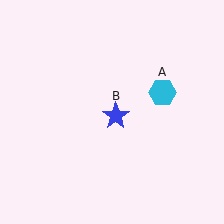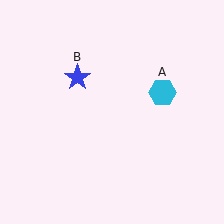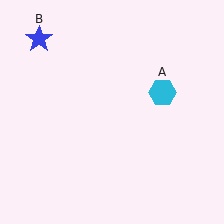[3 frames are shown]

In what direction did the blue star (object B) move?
The blue star (object B) moved up and to the left.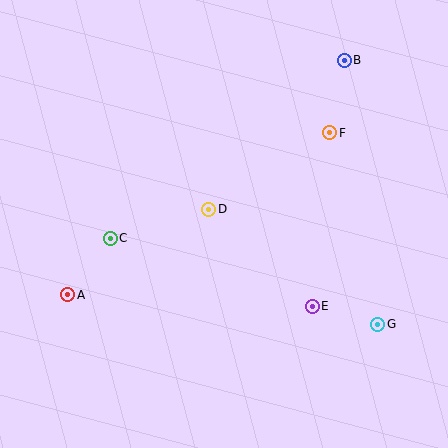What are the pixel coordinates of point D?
Point D is at (209, 209).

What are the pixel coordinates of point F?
Point F is at (330, 133).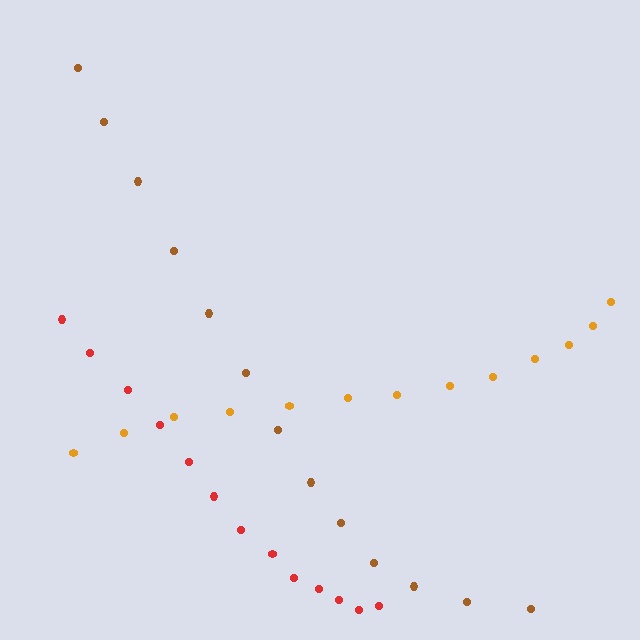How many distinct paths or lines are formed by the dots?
There are 3 distinct paths.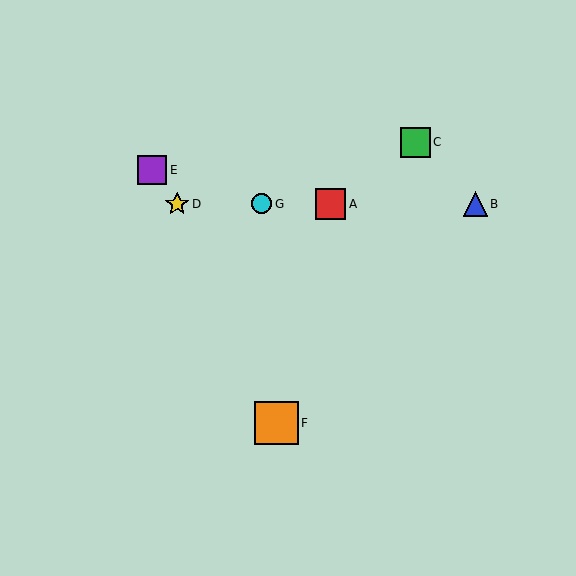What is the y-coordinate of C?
Object C is at y≈142.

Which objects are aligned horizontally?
Objects A, B, D, G are aligned horizontally.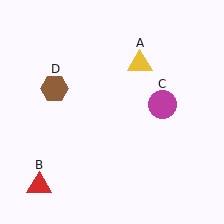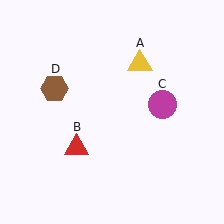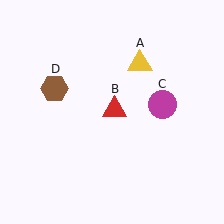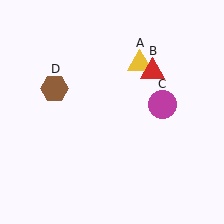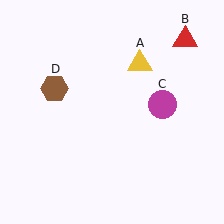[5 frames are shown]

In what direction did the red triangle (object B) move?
The red triangle (object B) moved up and to the right.